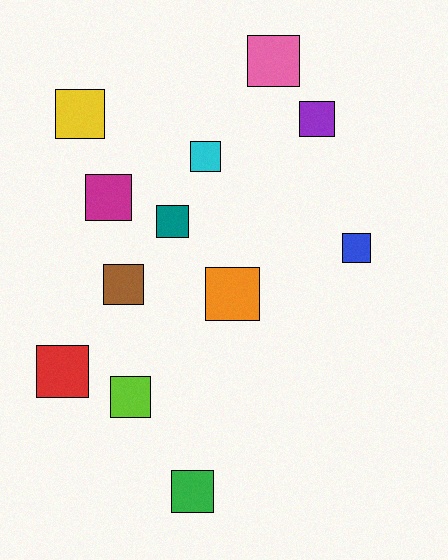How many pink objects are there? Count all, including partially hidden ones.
There is 1 pink object.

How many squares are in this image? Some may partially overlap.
There are 12 squares.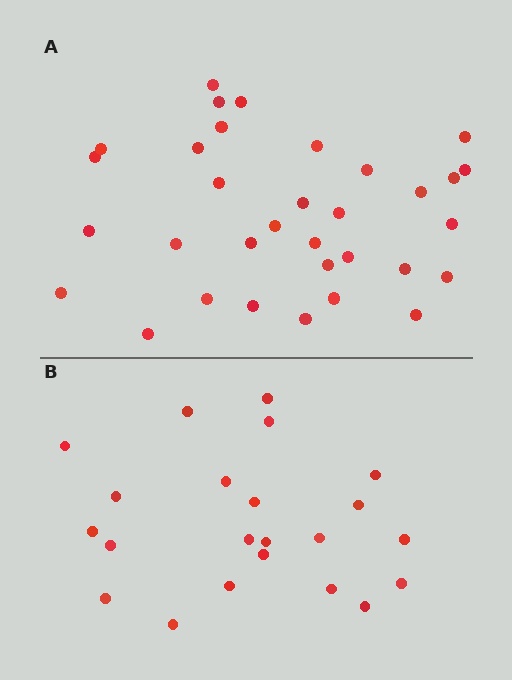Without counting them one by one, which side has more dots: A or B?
Region A (the top region) has more dots.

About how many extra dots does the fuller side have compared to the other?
Region A has roughly 12 or so more dots than region B.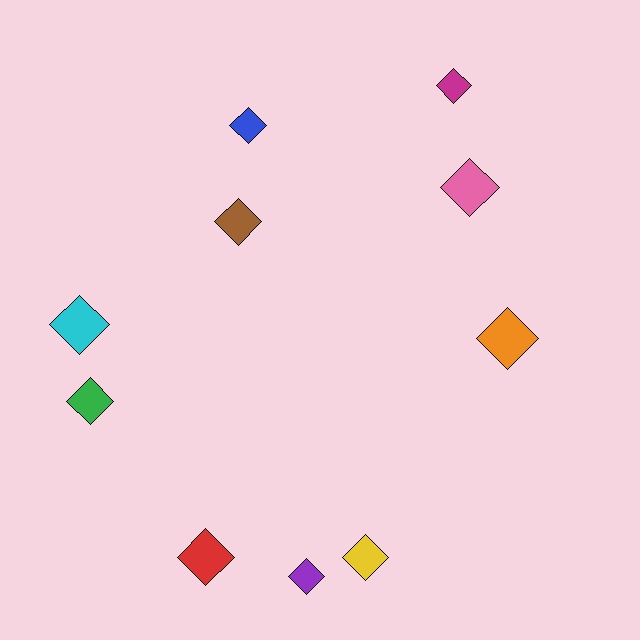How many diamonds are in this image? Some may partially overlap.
There are 10 diamonds.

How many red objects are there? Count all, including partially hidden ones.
There is 1 red object.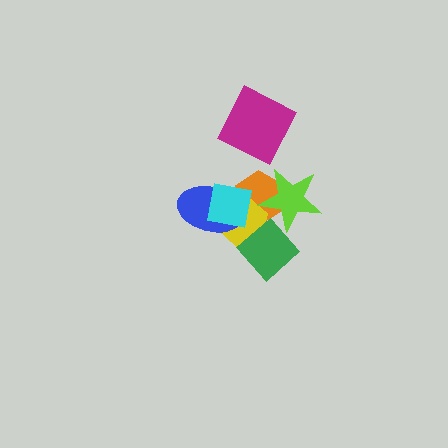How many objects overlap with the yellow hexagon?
5 objects overlap with the yellow hexagon.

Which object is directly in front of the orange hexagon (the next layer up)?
The yellow hexagon is directly in front of the orange hexagon.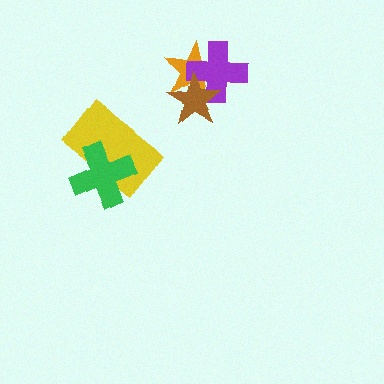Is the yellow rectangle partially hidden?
Yes, it is partially covered by another shape.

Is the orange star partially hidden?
Yes, it is partially covered by another shape.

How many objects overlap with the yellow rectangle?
1 object overlaps with the yellow rectangle.